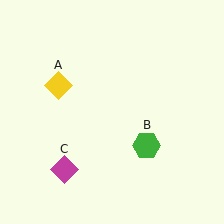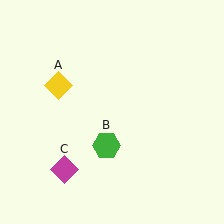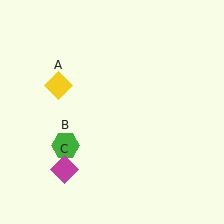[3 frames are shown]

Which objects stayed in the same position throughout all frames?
Yellow diamond (object A) and magenta diamond (object C) remained stationary.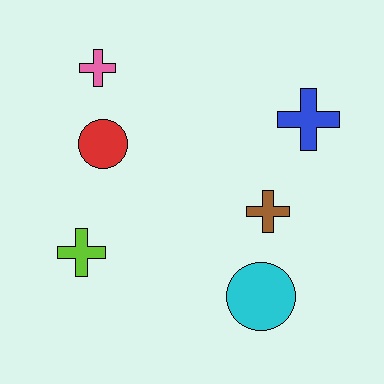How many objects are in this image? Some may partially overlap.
There are 6 objects.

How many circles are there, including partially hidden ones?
There are 2 circles.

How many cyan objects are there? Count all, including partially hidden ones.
There is 1 cyan object.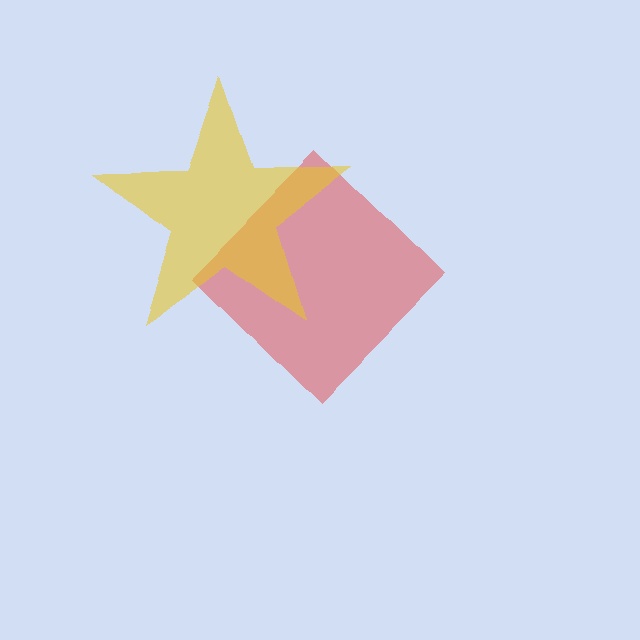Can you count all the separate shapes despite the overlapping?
Yes, there are 2 separate shapes.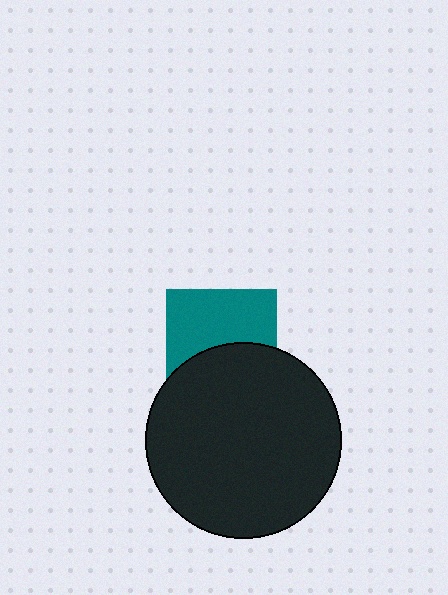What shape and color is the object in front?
The object in front is a black circle.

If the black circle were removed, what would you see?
You would see the complete teal square.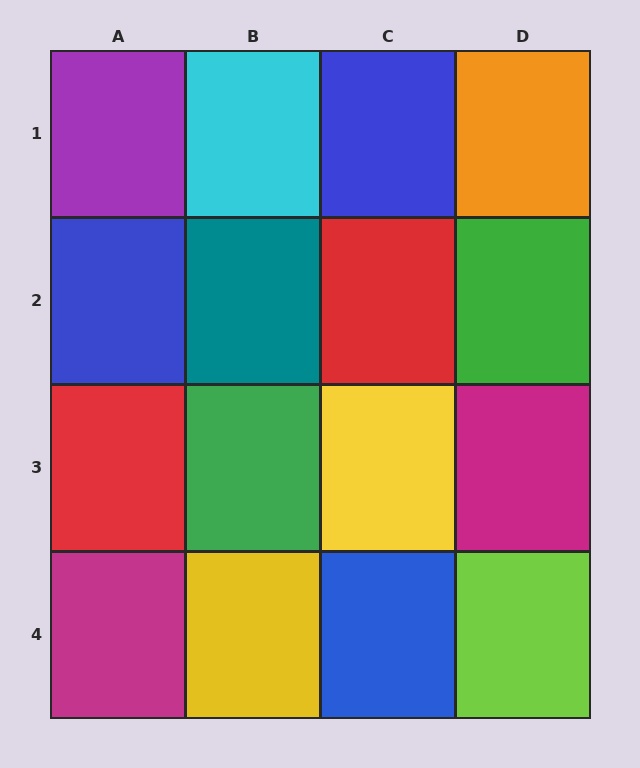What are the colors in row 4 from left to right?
Magenta, yellow, blue, lime.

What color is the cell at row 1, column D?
Orange.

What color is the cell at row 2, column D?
Green.